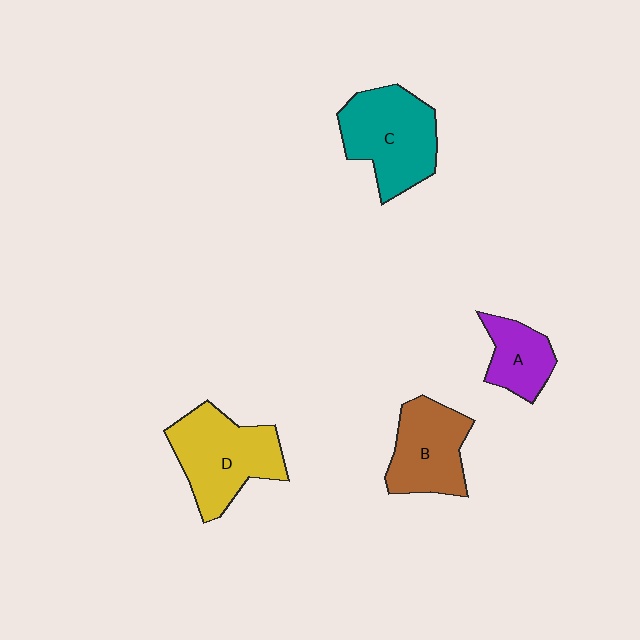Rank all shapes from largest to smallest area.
From largest to smallest: D (yellow), C (teal), B (brown), A (purple).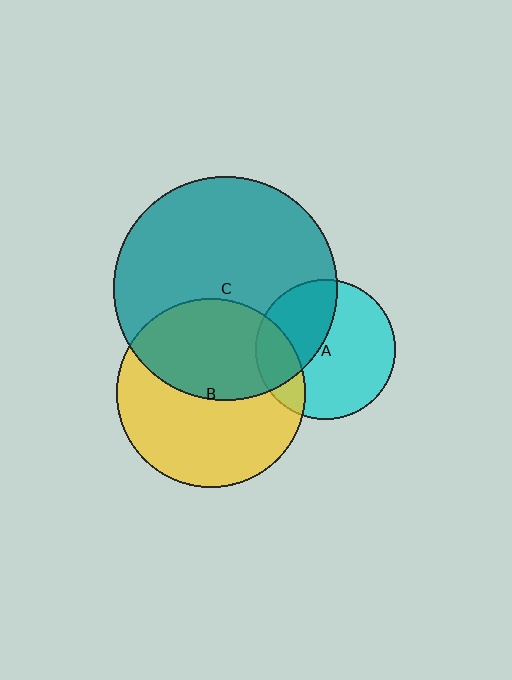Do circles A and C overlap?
Yes.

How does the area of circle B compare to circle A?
Approximately 1.8 times.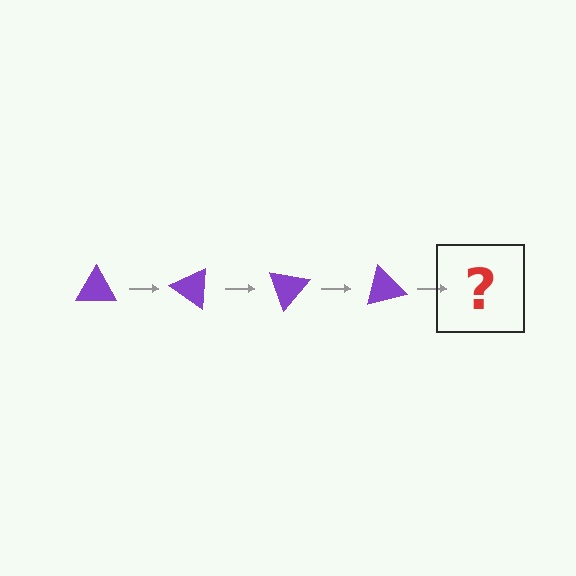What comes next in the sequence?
The next element should be a purple triangle rotated 140 degrees.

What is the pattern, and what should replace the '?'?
The pattern is that the triangle rotates 35 degrees each step. The '?' should be a purple triangle rotated 140 degrees.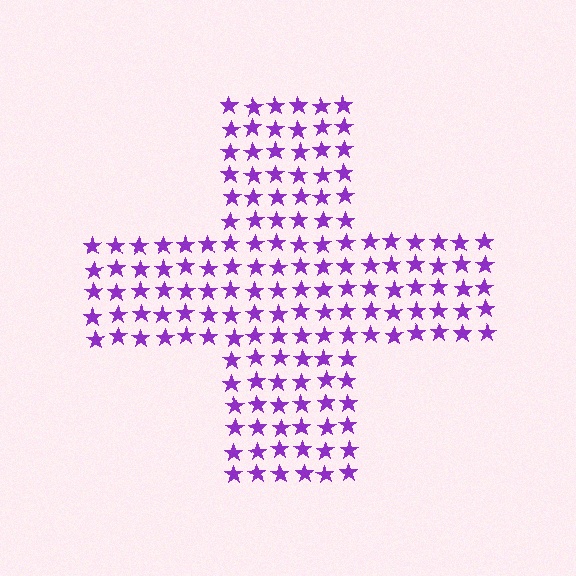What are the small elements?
The small elements are stars.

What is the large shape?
The large shape is a cross.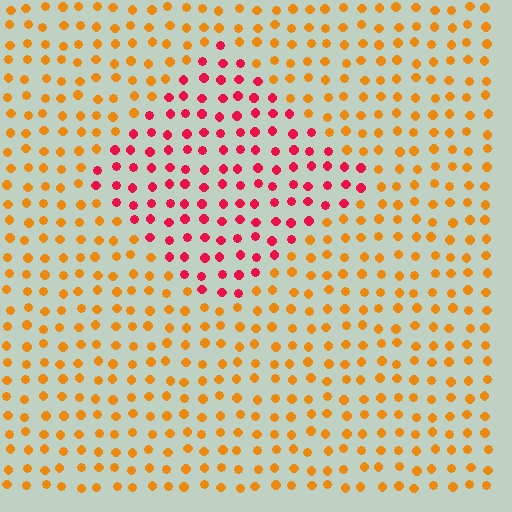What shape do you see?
I see a diamond.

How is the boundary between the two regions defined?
The boundary is defined purely by a slight shift in hue (about 49 degrees). Spacing, size, and orientation are identical on both sides.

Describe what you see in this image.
The image is filled with small orange elements in a uniform arrangement. A diamond-shaped region is visible where the elements are tinted to a slightly different hue, forming a subtle color boundary.